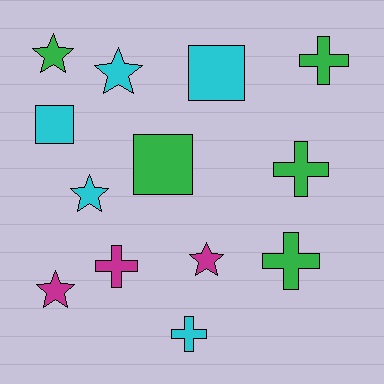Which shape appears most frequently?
Star, with 5 objects.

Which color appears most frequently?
Green, with 5 objects.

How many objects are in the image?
There are 13 objects.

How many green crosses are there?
There are 3 green crosses.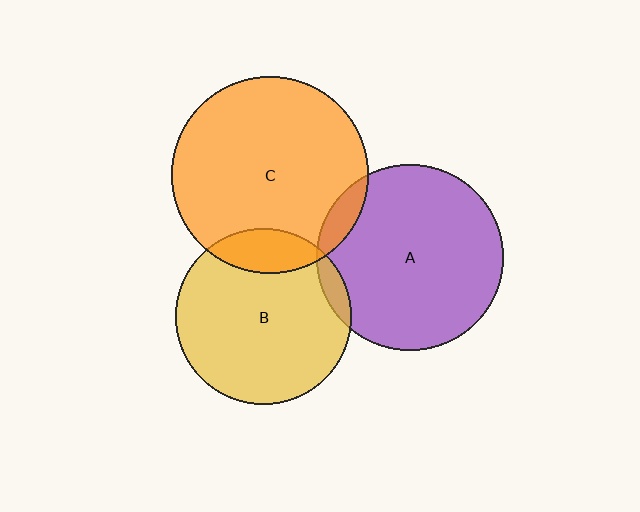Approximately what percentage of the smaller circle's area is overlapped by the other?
Approximately 5%.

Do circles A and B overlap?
Yes.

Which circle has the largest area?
Circle C (orange).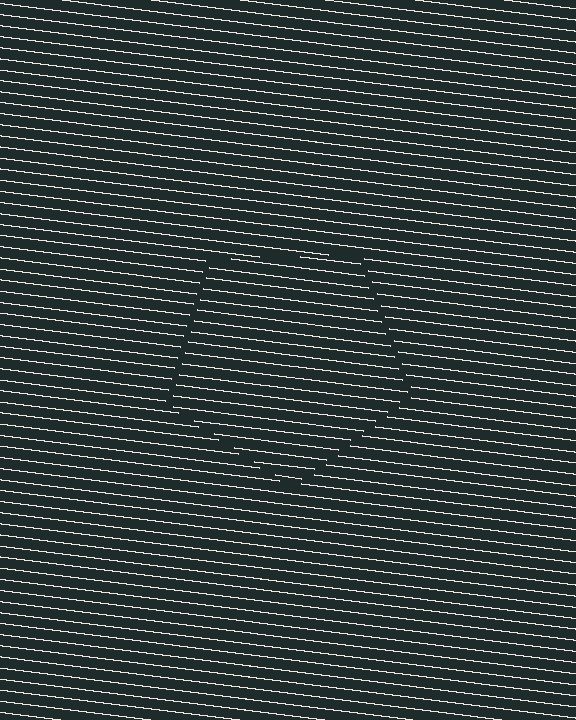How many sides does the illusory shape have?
5 sides — the line-ends trace a pentagon.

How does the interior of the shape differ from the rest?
The interior of the shape contains the same grating, shifted by half a period — the contour is defined by the phase discontinuity where line-ends from the inner and outer gratings abut.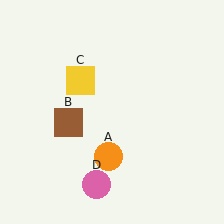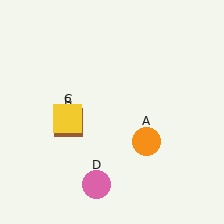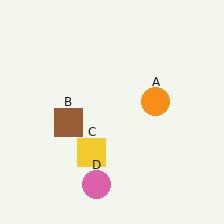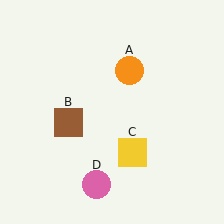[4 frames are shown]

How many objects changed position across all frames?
2 objects changed position: orange circle (object A), yellow square (object C).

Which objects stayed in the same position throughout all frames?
Brown square (object B) and pink circle (object D) remained stationary.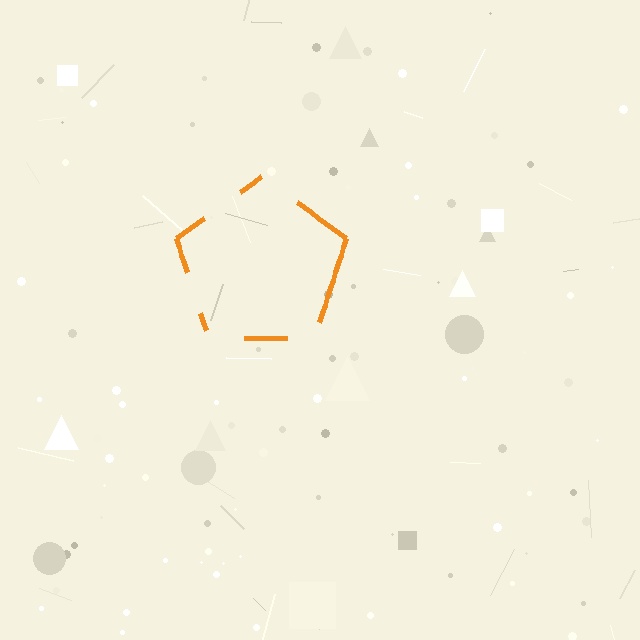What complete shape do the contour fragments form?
The contour fragments form a pentagon.